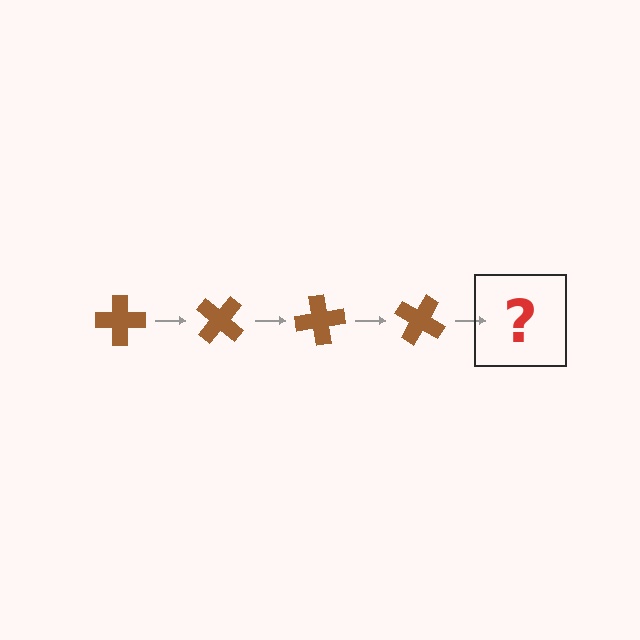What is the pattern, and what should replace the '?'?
The pattern is that the cross rotates 40 degrees each step. The '?' should be a brown cross rotated 160 degrees.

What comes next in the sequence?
The next element should be a brown cross rotated 160 degrees.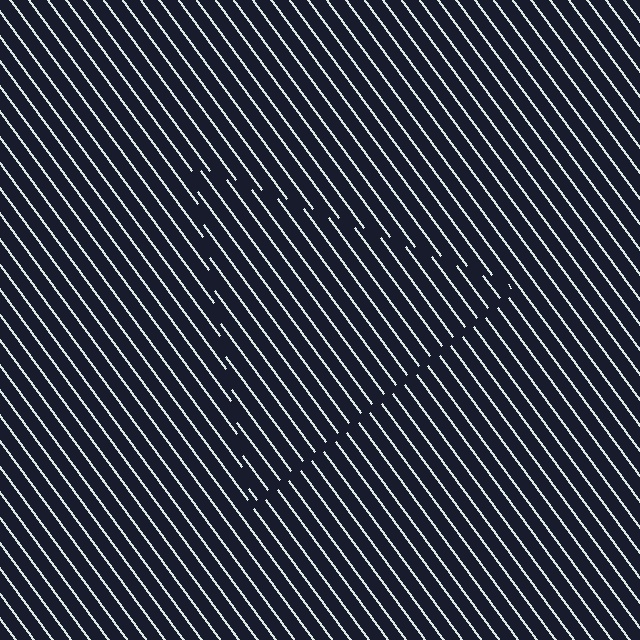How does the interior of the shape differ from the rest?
The interior of the shape contains the same grating, shifted by half a period — the contour is defined by the phase discontinuity where line-ends from the inner and outer gratings abut.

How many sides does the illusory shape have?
3 sides — the line-ends trace a triangle.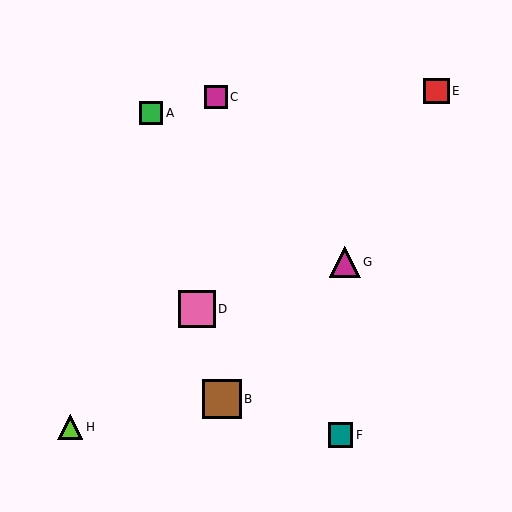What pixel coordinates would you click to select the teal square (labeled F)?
Click at (341, 435) to select the teal square F.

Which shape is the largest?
The brown square (labeled B) is the largest.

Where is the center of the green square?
The center of the green square is at (151, 113).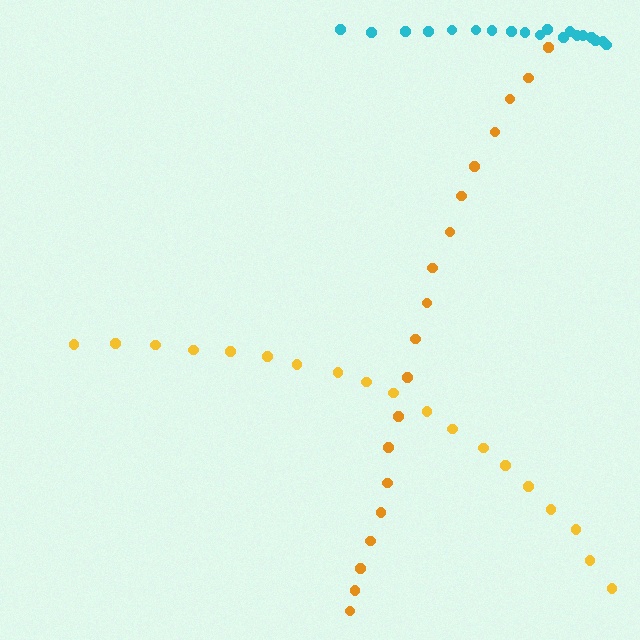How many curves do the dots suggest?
There are 3 distinct paths.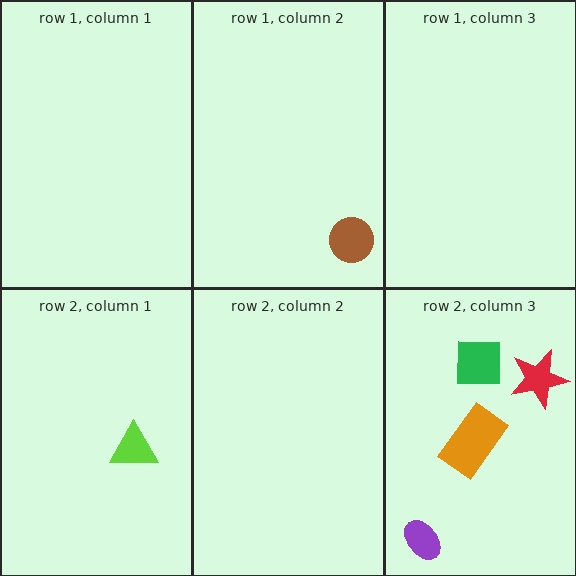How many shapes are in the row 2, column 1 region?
1.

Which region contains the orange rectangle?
The row 2, column 3 region.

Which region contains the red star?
The row 2, column 3 region.